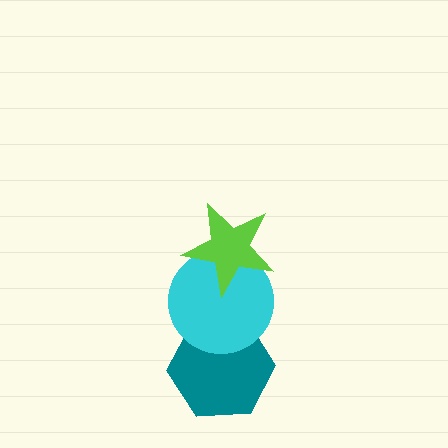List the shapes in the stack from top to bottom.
From top to bottom: the lime star, the cyan circle, the teal hexagon.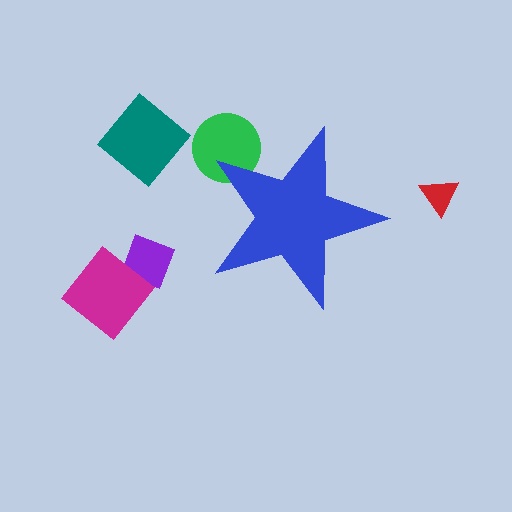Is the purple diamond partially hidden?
No, the purple diamond is fully visible.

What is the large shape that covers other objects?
A blue star.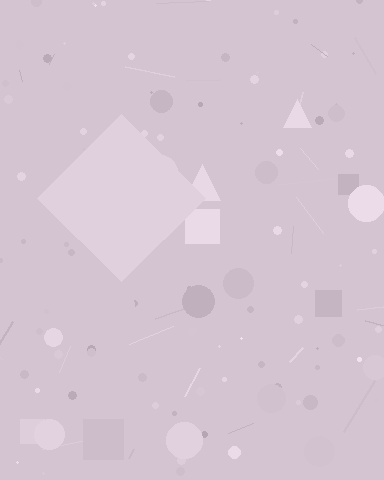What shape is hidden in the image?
A diamond is hidden in the image.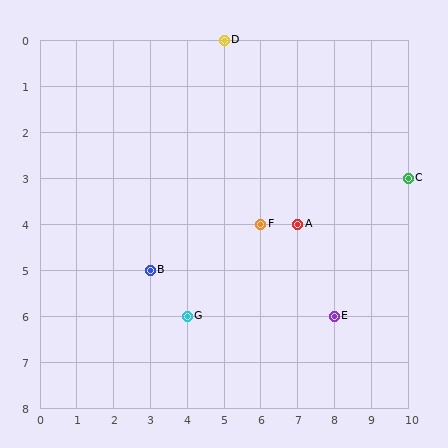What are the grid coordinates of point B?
Point B is at grid coordinates (3, 5).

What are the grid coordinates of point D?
Point D is at grid coordinates (5, 0).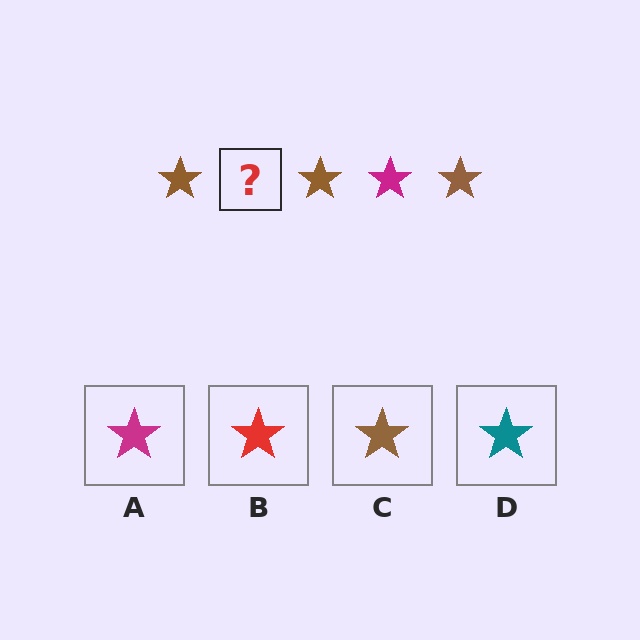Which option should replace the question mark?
Option A.